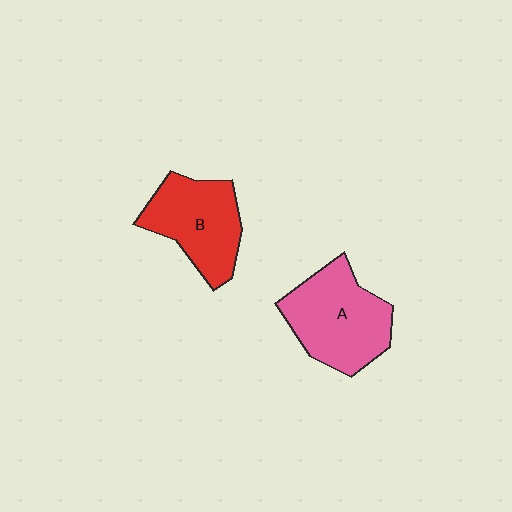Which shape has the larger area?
Shape A (pink).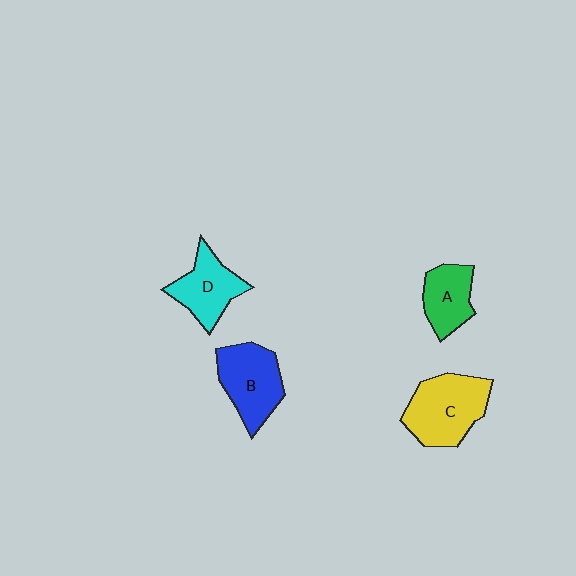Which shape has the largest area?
Shape C (yellow).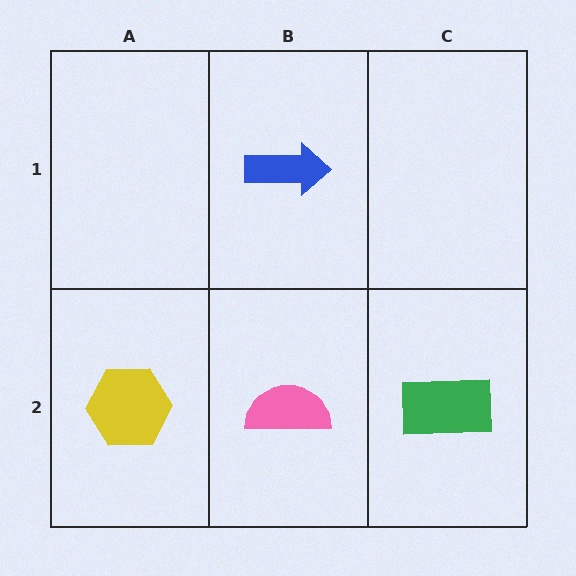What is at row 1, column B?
A blue arrow.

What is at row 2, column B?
A pink semicircle.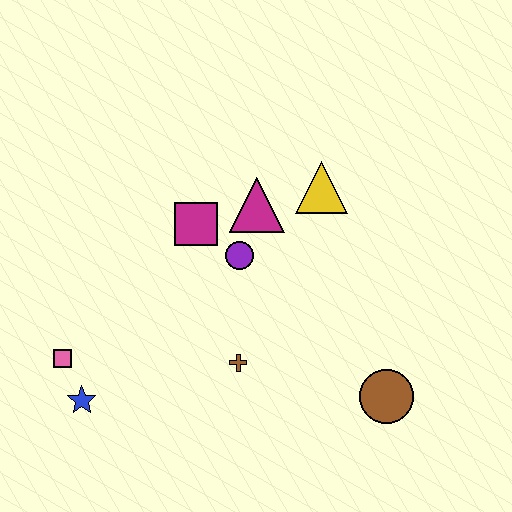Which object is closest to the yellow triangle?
The magenta triangle is closest to the yellow triangle.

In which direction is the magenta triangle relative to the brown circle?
The magenta triangle is above the brown circle.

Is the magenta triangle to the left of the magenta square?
No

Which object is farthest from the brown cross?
The yellow triangle is farthest from the brown cross.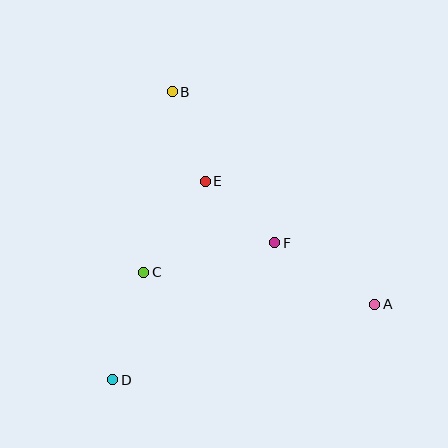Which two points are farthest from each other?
Points B and D are farthest from each other.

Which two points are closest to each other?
Points E and F are closest to each other.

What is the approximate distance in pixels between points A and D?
The distance between A and D is approximately 273 pixels.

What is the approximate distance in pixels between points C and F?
The distance between C and F is approximately 134 pixels.